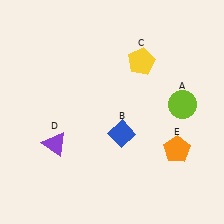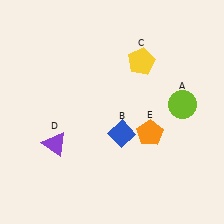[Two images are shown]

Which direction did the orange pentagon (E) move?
The orange pentagon (E) moved left.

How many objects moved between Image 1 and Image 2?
1 object moved between the two images.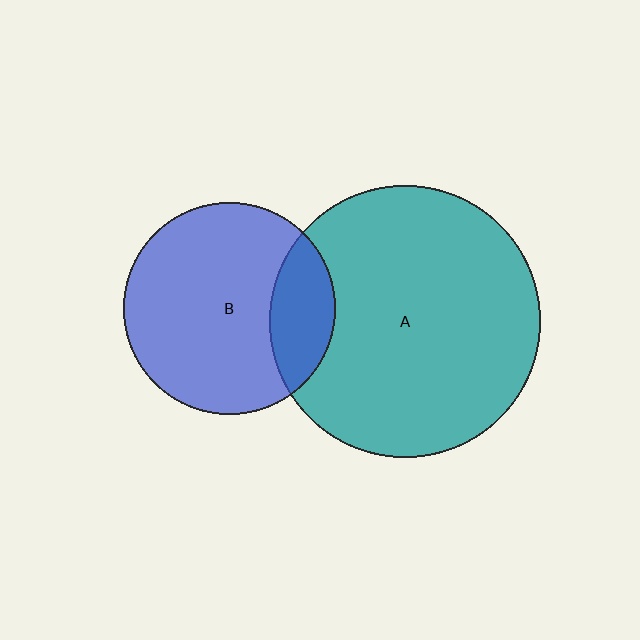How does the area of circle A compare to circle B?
Approximately 1.6 times.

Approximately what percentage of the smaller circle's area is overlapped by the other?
Approximately 20%.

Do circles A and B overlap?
Yes.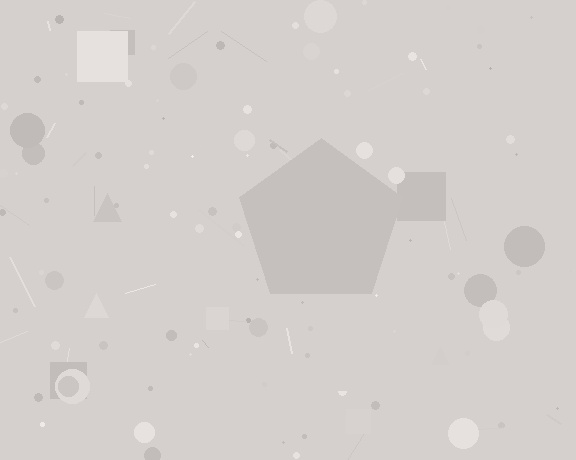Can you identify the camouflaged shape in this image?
The camouflaged shape is a pentagon.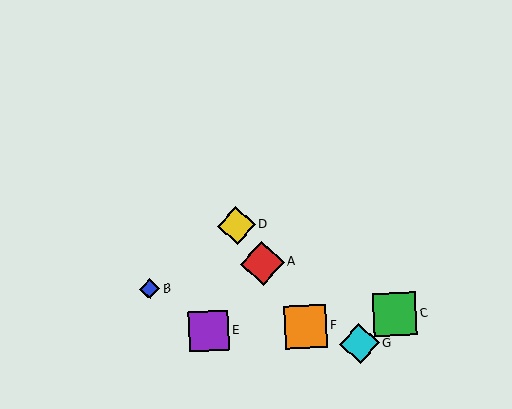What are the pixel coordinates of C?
Object C is at (395, 314).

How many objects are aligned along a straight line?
3 objects (A, D, F) are aligned along a straight line.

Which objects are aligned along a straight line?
Objects A, D, F are aligned along a straight line.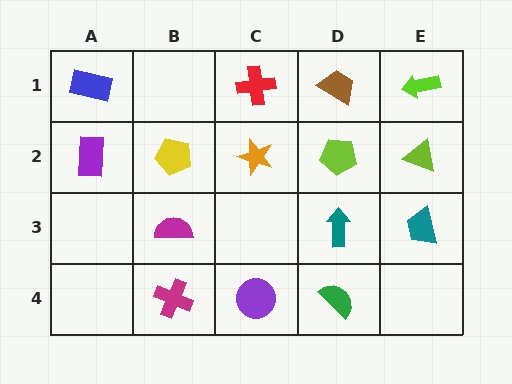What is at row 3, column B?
A magenta semicircle.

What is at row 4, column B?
A magenta cross.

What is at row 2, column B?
A yellow pentagon.